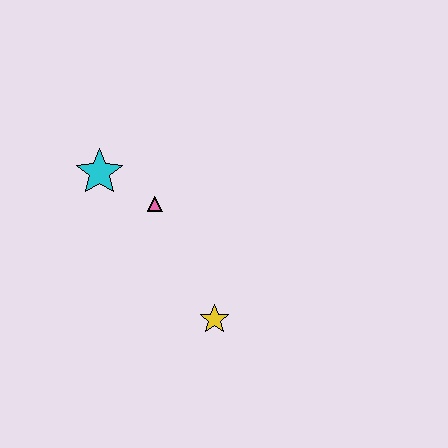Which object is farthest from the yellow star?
The cyan star is farthest from the yellow star.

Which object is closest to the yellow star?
The pink triangle is closest to the yellow star.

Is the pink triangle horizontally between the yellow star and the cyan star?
Yes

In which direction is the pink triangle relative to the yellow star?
The pink triangle is above the yellow star.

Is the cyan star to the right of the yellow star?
No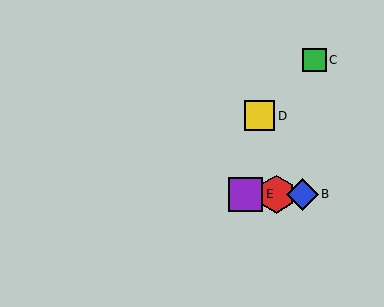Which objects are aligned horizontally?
Objects A, B, E are aligned horizontally.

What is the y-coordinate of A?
Object A is at y≈194.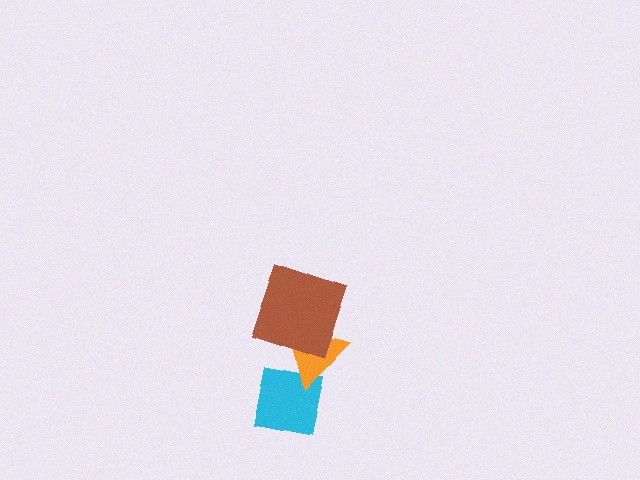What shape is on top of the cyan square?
The orange triangle is on top of the cyan square.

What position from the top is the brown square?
The brown square is 1st from the top.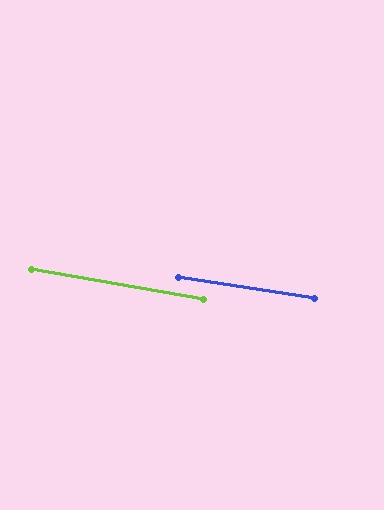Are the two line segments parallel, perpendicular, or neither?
Parallel — their directions differ by only 1.2°.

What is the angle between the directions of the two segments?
Approximately 1 degree.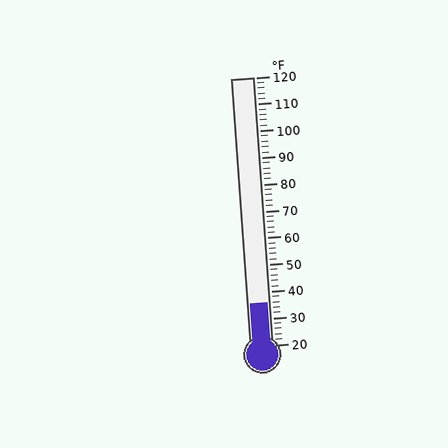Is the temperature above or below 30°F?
The temperature is above 30°F.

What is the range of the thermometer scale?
The thermometer scale ranges from 20°F to 120°F.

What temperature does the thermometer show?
The thermometer shows approximately 36°F.